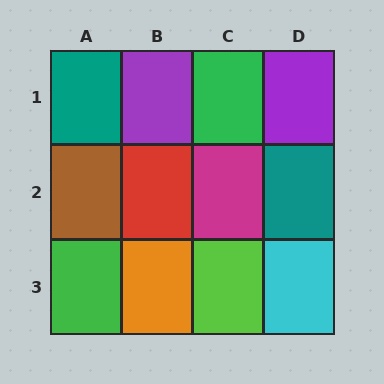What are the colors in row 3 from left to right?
Green, orange, lime, cyan.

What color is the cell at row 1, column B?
Purple.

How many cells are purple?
2 cells are purple.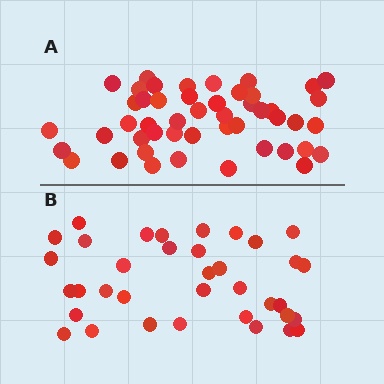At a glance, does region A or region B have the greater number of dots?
Region A (the top region) has more dots.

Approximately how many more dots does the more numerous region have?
Region A has roughly 12 or so more dots than region B.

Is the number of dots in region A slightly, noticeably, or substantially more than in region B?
Region A has noticeably more, but not dramatically so. The ratio is roughly 1.3 to 1.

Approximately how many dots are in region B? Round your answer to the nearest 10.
About 40 dots. (The exact count is 36, which rounds to 40.)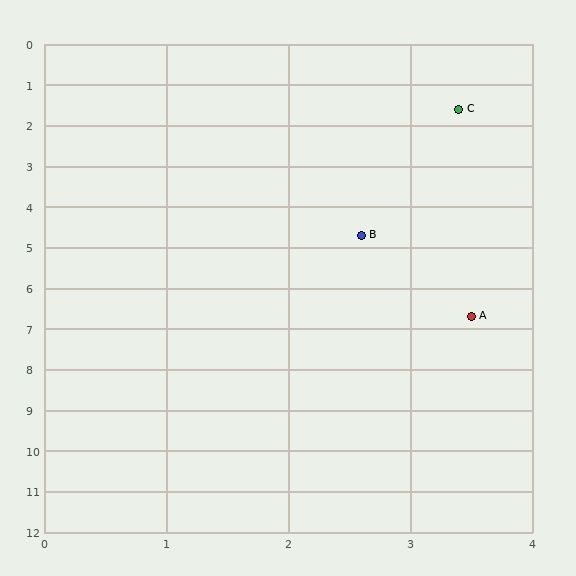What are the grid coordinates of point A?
Point A is at approximately (3.5, 6.7).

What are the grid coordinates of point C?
Point C is at approximately (3.4, 1.6).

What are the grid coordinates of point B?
Point B is at approximately (2.6, 4.7).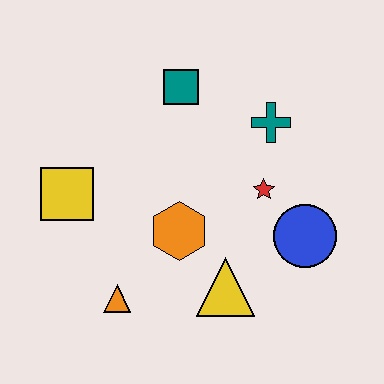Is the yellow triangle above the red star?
No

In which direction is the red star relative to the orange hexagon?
The red star is to the right of the orange hexagon.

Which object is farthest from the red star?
The yellow square is farthest from the red star.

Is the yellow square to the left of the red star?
Yes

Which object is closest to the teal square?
The teal cross is closest to the teal square.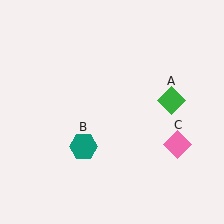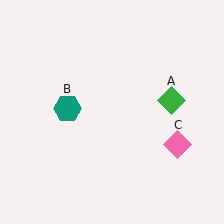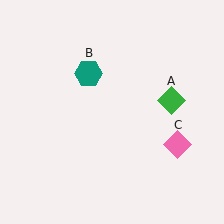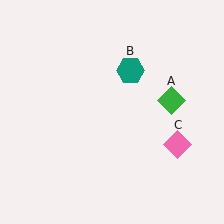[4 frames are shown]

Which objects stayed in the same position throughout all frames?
Green diamond (object A) and pink diamond (object C) remained stationary.